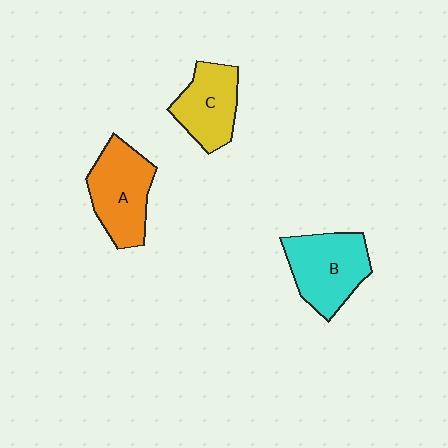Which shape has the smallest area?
Shape C (yellow).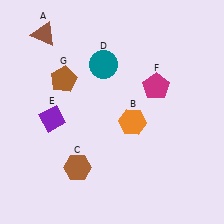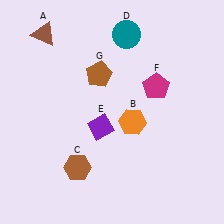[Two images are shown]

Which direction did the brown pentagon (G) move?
The brown pentagon (G) moved right.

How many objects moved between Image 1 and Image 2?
3 objects moved between the two images.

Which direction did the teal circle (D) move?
The teal circle (D) moved up.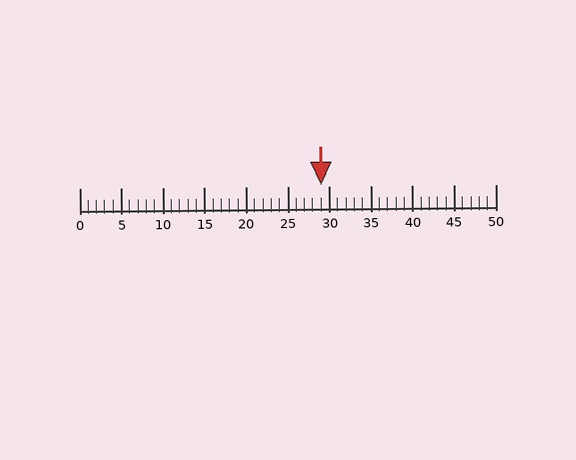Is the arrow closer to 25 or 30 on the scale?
The arrow is closer to 30.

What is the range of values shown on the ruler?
The ruler shows values from 0 to 50.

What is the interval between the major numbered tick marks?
The major tick marks are spaced 5 units apart.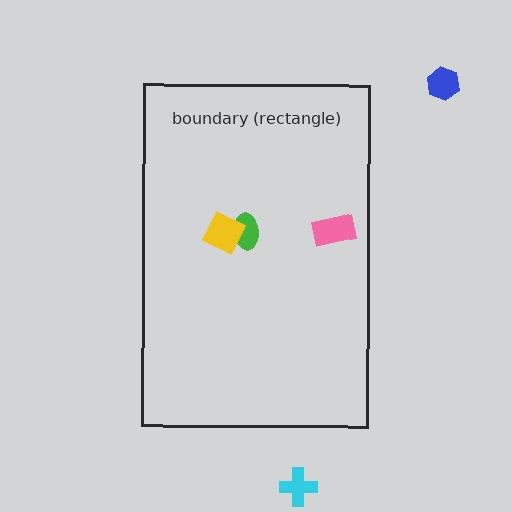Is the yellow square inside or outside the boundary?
Inside.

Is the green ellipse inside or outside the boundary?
Inside.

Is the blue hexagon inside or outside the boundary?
Outside.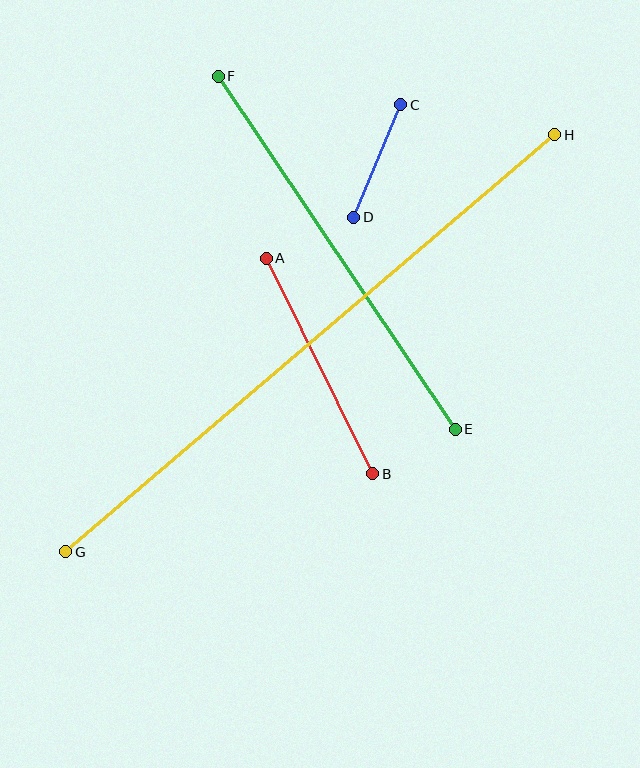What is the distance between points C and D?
The distance is approximately 122 pixels.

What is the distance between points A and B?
The distance is approximately 241 pixels.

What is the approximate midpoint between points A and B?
The midpoint is at approximately (320, 366) pixels.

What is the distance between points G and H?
The distance is approximately 643 pixels.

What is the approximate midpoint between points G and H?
The midpoint is at approximately (310, 343) pixels.